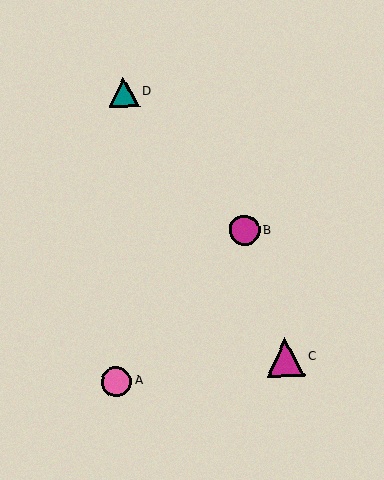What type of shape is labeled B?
Shape B is a magenta circle.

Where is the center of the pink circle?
The center of the pink circle is at (116, 382).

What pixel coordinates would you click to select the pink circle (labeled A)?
Click at (116, 382) to select the pink circle A.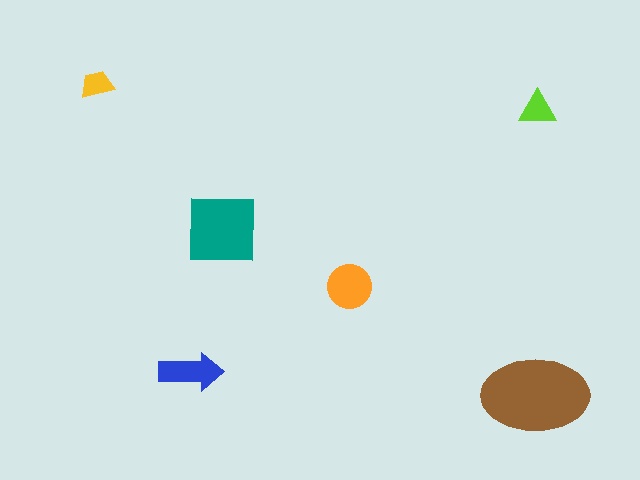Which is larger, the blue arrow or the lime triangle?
The blue arrow.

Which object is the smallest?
The yellow trapezoid.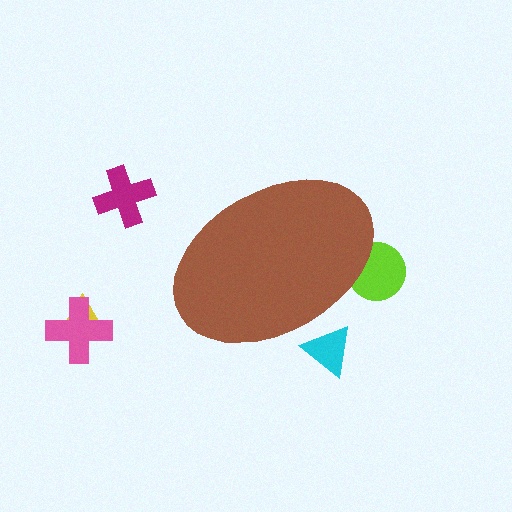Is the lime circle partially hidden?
Yes, the lime circle is partially hidden behind the brown ellipse.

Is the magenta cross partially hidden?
No, the magenta cross is fully visible.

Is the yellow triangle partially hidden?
No, the yellow triangle is fully visible.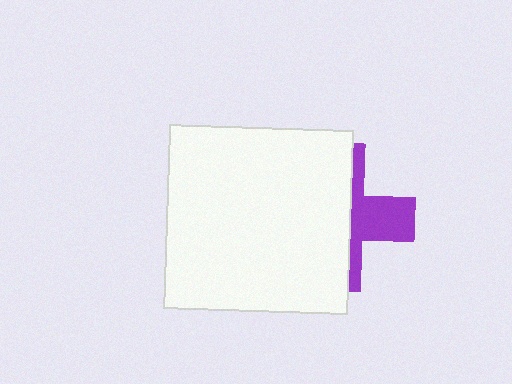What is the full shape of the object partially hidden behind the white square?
The partially hidden object is a purple cross.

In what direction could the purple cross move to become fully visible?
The purple cross could move right. That would shift it out from behind the white square entirely.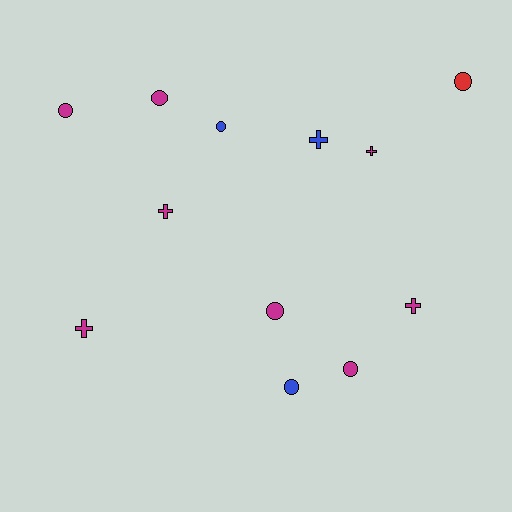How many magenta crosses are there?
There are 4 magenta crosses.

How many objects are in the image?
There are 12 objects.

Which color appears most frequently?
Magenta, with 8 objects.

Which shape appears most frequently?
Circle, with 7 objects.